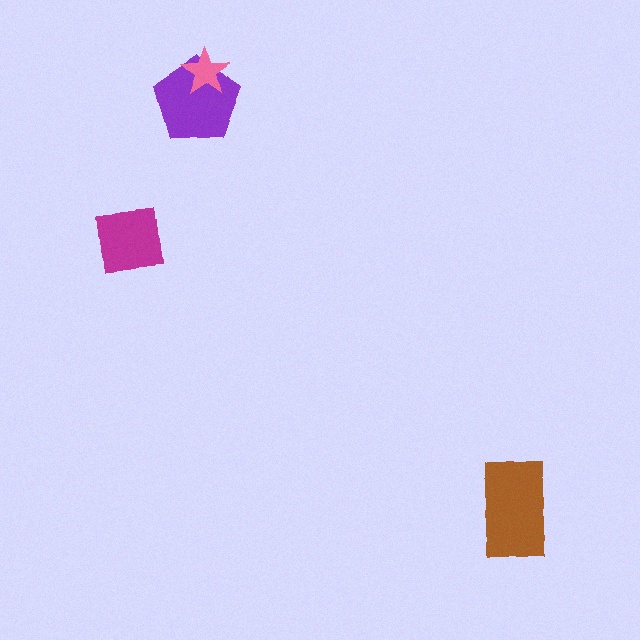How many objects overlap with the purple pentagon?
1 object overlaps with the purple pentagon.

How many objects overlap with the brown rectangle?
0 objects overlap with the brown rectangle.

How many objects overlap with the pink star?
1 object overlaps with the pink star.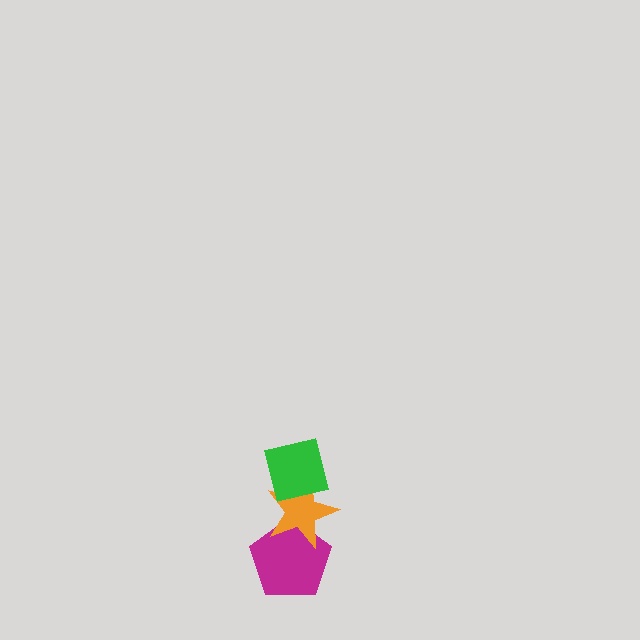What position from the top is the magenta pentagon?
The magenta pentagon is 3rd from the top.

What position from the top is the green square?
The green square is 1st from the top.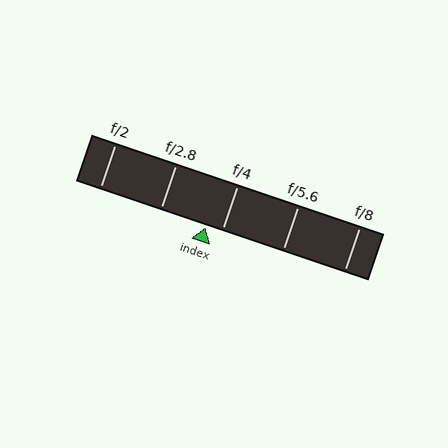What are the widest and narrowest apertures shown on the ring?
The widest aperture shown is f/2 and the narrowest is f/8.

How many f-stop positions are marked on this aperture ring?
There are 5 f-stop positions marked.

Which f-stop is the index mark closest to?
The index mark is closest to f/4.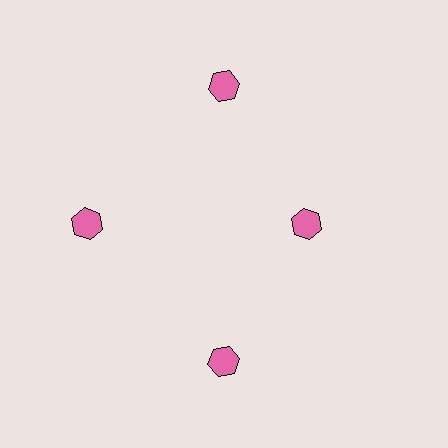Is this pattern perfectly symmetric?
No. The 4 pink hexagons are arranged in a ring, but one element near the 3 o'clock position is pulled inward toward the center, breaking the 4-fold rotational symmetry.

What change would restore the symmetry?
The symmetry would be restored by moving it outward, back onto the ring so that all 4 hexagons sit at equal angles and equal distance from the center.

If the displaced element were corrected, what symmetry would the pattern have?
It would have 4-fold rotational symmetry — the pattern would map onto itself every 90 degrees.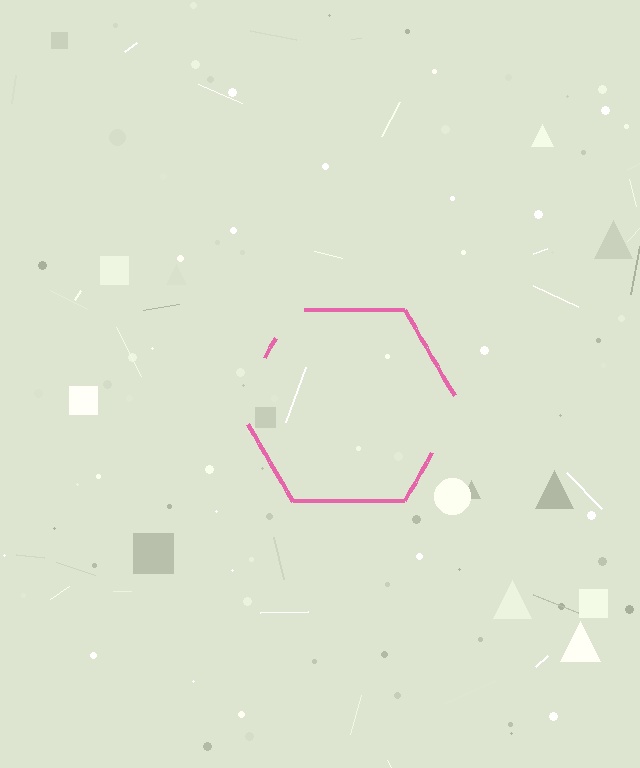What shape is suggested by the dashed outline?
The dashed outline suggests a hexagon.